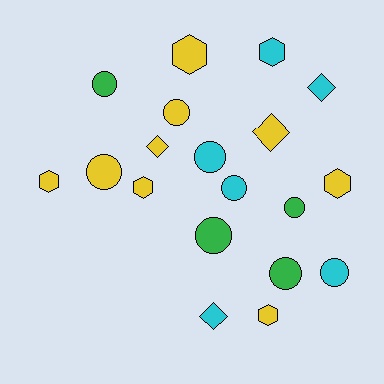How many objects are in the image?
There are 19 objects.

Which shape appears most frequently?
Circle, with 9 objects.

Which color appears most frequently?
Yellow, with 9 objects.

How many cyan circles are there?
There are 3 cyan circles.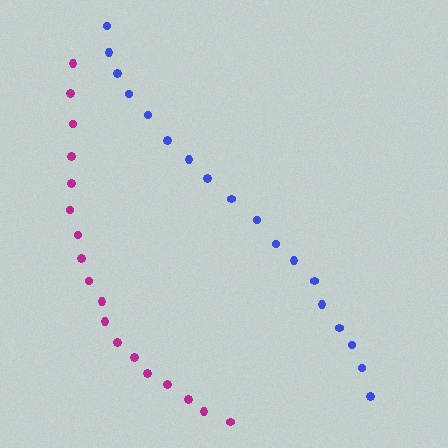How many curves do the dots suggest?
There are 2 distinct paths.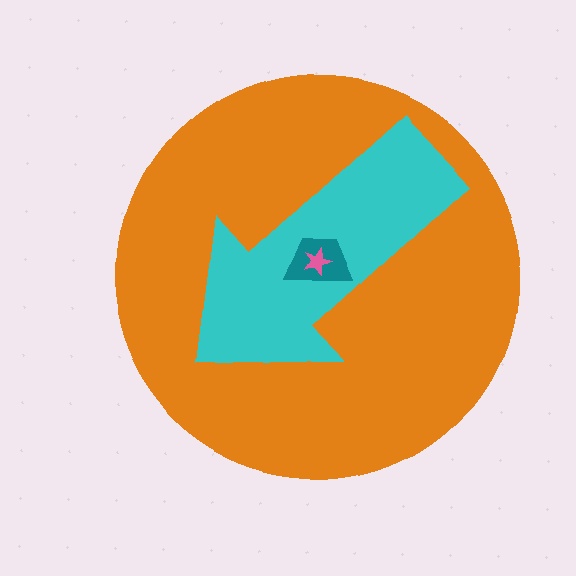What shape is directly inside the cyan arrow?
The teal trapezoid.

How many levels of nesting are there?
4.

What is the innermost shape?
The pink star.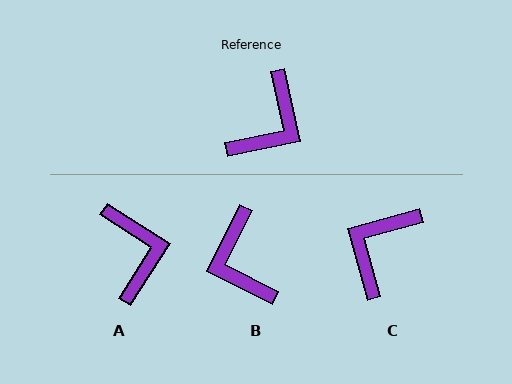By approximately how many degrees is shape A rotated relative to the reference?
Approximately 46 degrees counter-clockwise.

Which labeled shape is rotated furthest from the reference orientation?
C, about 177 degrees away.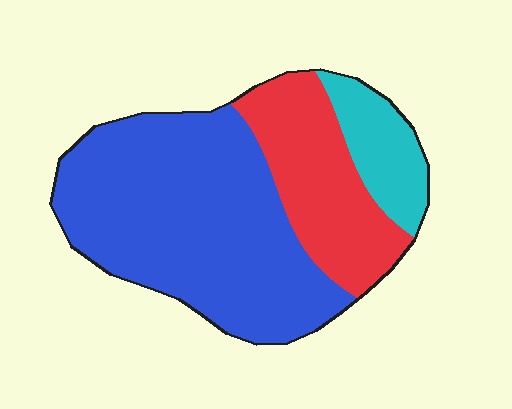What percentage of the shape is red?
Red takes up about one quarter (1/4) of the shape.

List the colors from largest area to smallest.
From largest to smallest: blue, red, cyan.